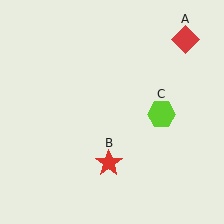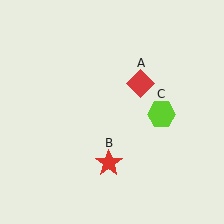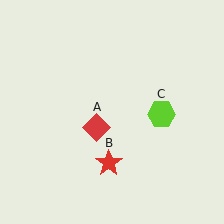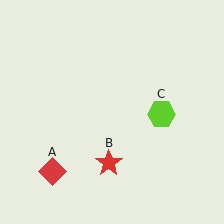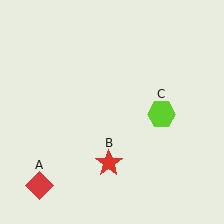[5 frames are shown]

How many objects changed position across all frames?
1 object changed position: red diamond (object A).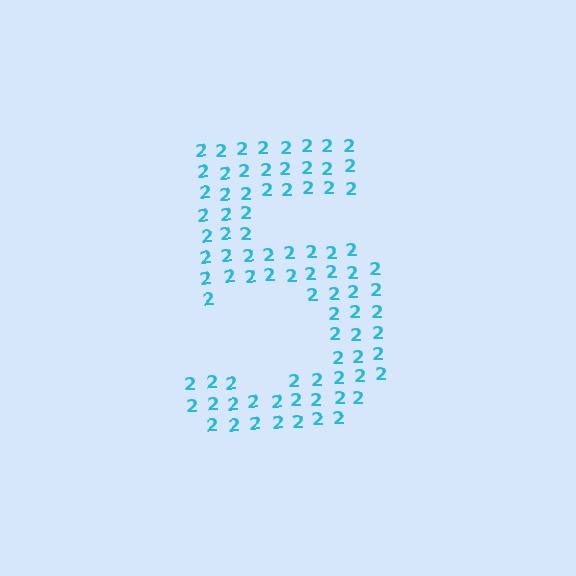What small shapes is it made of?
It is made of small digit 2's.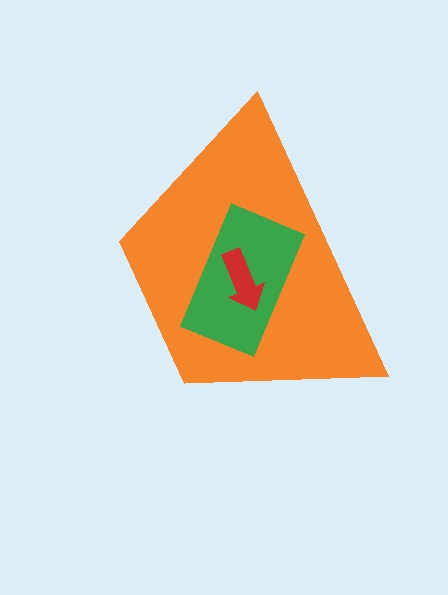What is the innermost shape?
The red arrow.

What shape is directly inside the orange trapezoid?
The green rectangle.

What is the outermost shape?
The orange trapezoid.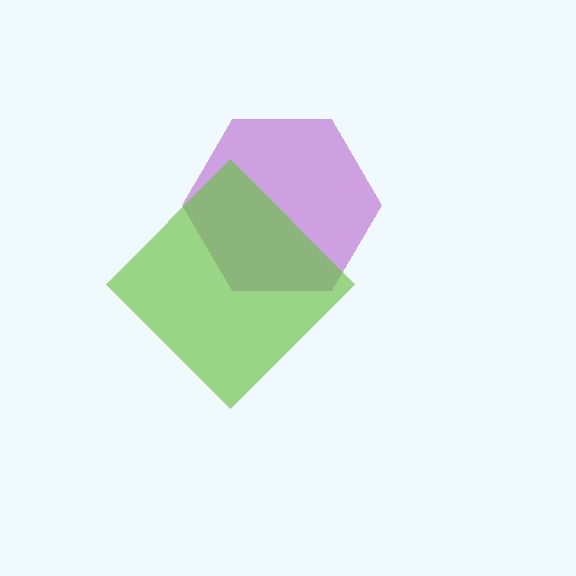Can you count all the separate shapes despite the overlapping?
Yes, there are 2 separate shapes.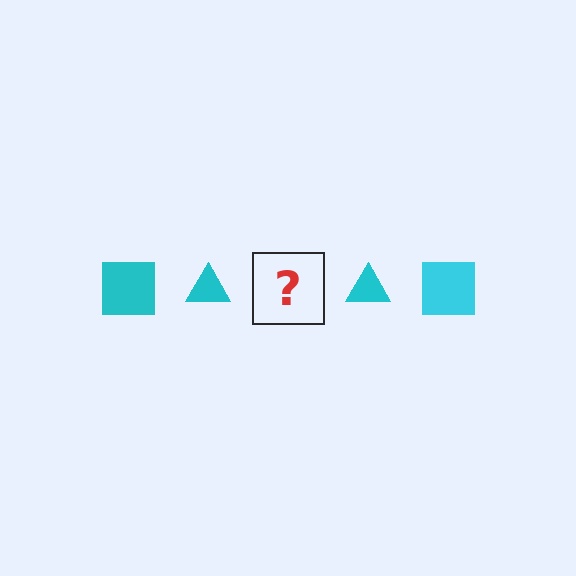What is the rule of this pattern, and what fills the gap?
The rule is that the pattern cycles through square, triangle shapes in cyan. The gap should be filled with a cyan square.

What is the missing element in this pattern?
The missing element is a cyan square.